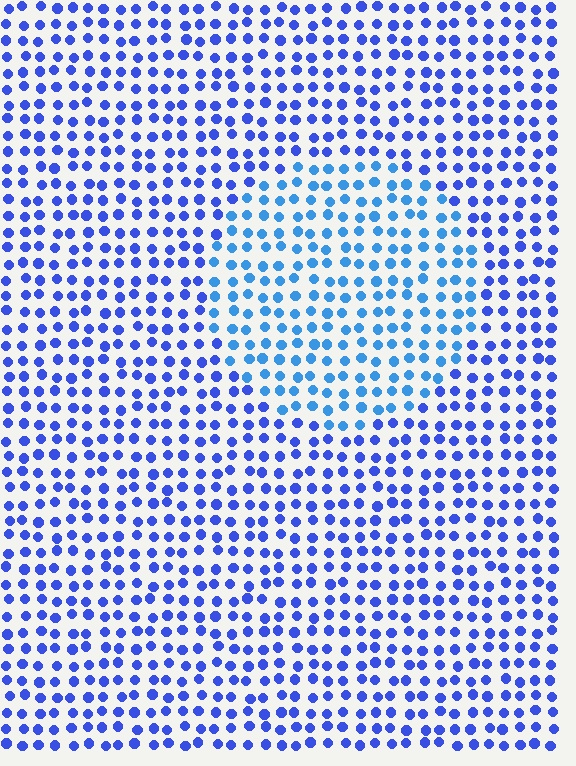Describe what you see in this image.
The image is filled with small blue elements in a uniform arrangement. A circle-shaped region is visible where the elements are tinted to a slightly different hue, forming a subtle color boundary.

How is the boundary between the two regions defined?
The boundary is defined purely by a slight shift in hue (about 26 degrees). Spacing, size, and orientation are identical on both sides.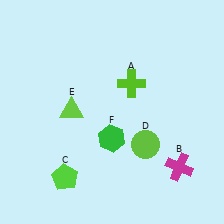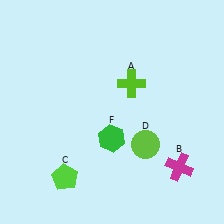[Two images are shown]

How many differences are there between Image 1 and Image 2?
There is 1 difference between the two images.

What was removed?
The lime triangle (E) was removed in Image 2.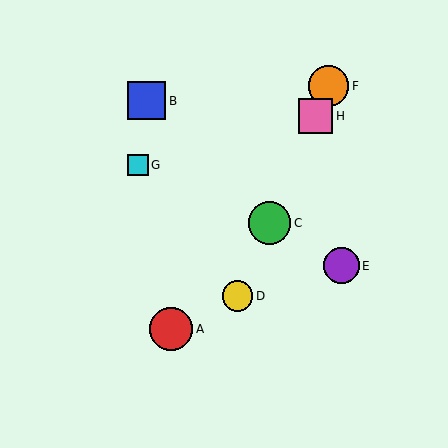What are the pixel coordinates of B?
Object B is at (147, 101).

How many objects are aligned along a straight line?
4 objects (C, D, F, H) are aligned along a straight line.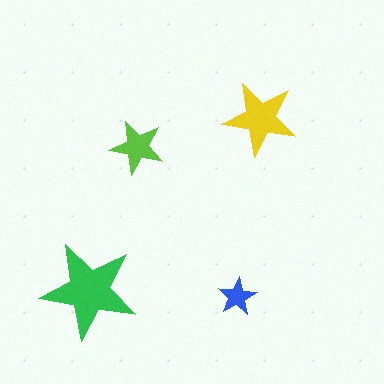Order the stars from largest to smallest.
the green one, the yellow one, the lime one, the blue one.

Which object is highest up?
The yellow star is topmost.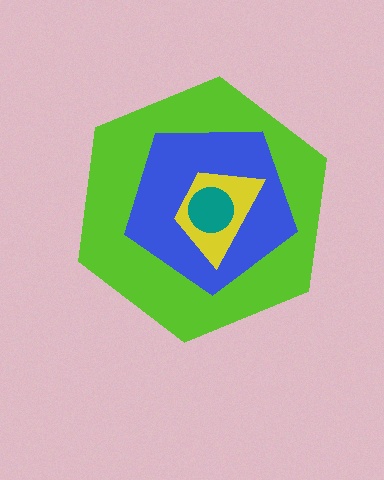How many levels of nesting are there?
4.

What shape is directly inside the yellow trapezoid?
The teal circle.